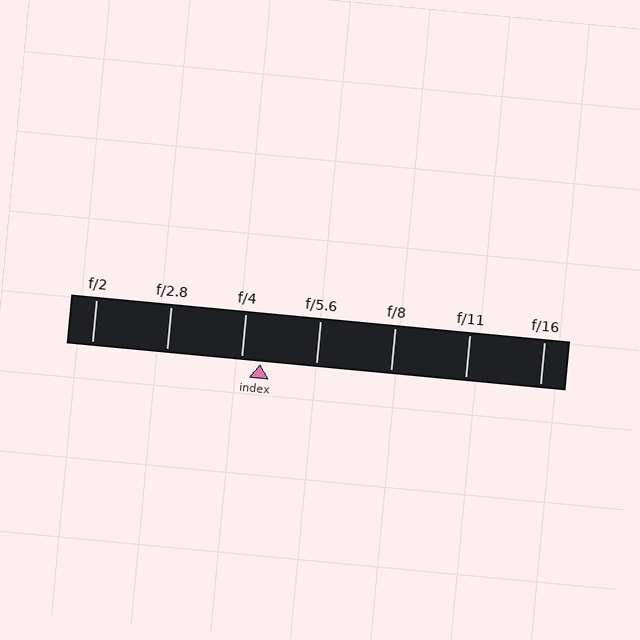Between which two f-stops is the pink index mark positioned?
The index mark is between f/4 and f/5.6.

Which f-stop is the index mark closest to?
The index mark is closest to f/4.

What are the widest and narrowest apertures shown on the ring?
The widest aperture shown is f/2 and the narrowest is f/16.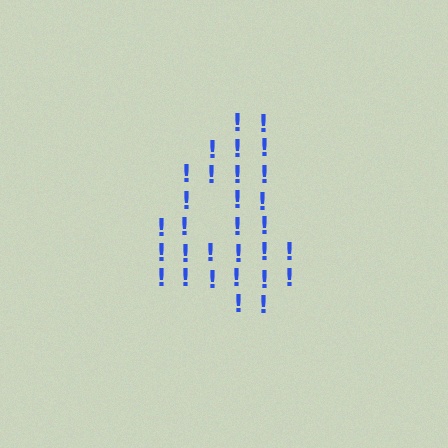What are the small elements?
The small elements are exclamation marks.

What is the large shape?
The large shape is the digit 4.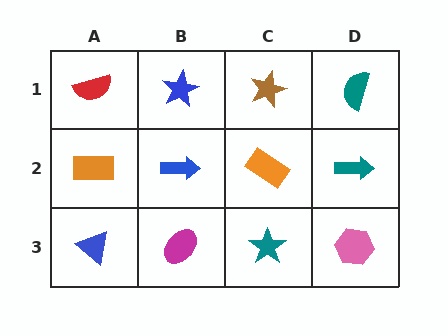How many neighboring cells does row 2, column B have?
4.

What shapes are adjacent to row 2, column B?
A blue star (row 1, column B), a magenta ellipse (row 3, column B), an orange rectangle (row 2, column A), an orange rectangle (row 2, column C).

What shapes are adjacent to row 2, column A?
A red semicircle (row 1, column A), a blue triangle (row 3, column A), a blue arrow (row 2, column B).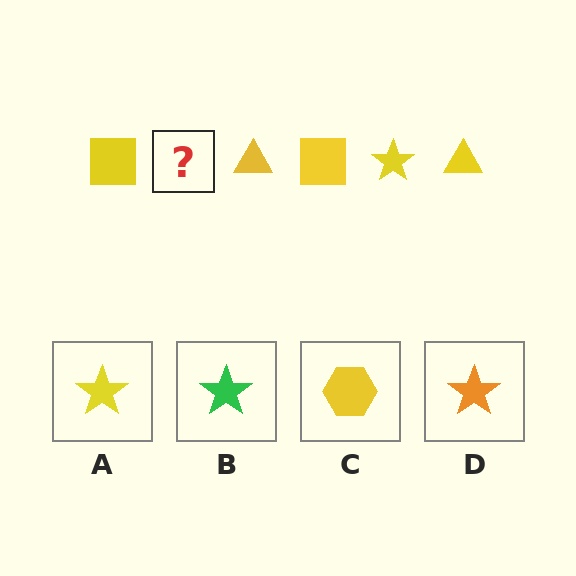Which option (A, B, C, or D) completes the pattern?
A.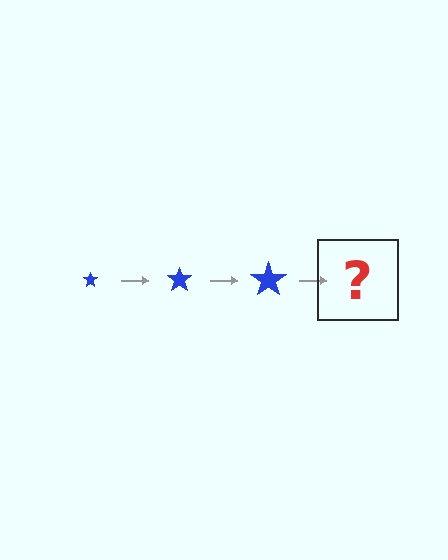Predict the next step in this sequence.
The next step is a blue star, larger than the previous one.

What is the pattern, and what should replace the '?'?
The pattern is that the star gets progressively larger each step. The '?' should be a blue star, larger than the previous one.